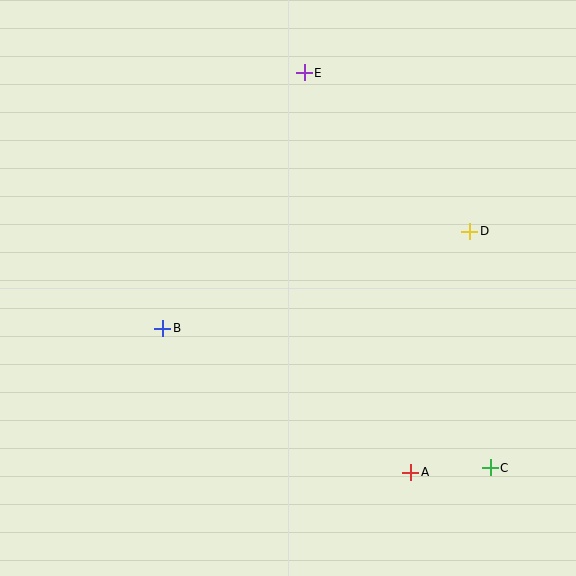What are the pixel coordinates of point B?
Point B is at (163, 329).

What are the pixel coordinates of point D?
Point D is at (470, 231).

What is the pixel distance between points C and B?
The distance between C and B is 356 pixels.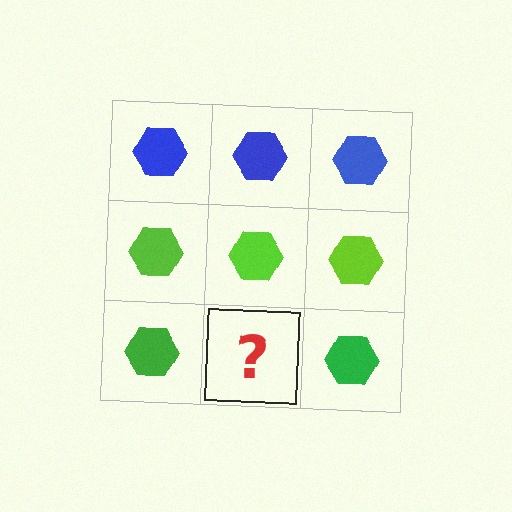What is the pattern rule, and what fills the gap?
The rule is that each row has a consistent color. The gap should be filled with a green hexagon.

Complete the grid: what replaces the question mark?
The question mark should be replaced with a green hexagon.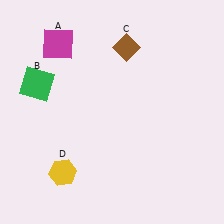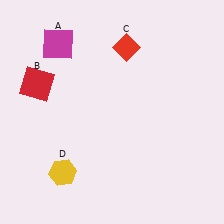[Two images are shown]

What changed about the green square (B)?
In Image 1, B is green. In Image 2, it changed to red.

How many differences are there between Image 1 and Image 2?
There are 2 differences between the two images.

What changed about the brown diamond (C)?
In Image 1, C is brown. In Image 2, it changed to red.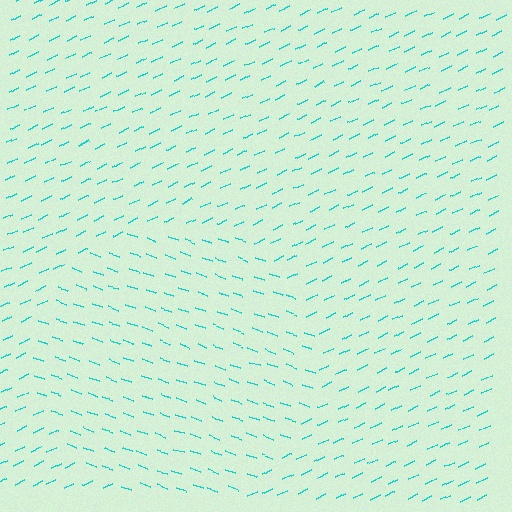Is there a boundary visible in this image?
Yes, there is a texture boundary formed by a change in line orientation.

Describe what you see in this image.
The image is filled with small cyan line segments. A circle region in the image has lines oriented differently from the surrounding lines, creating a visible texture boundary.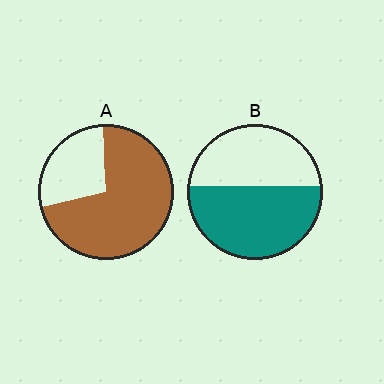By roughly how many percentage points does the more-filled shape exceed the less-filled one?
By roughly 15 percentage points (A over B).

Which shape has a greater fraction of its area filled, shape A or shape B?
Shape A.